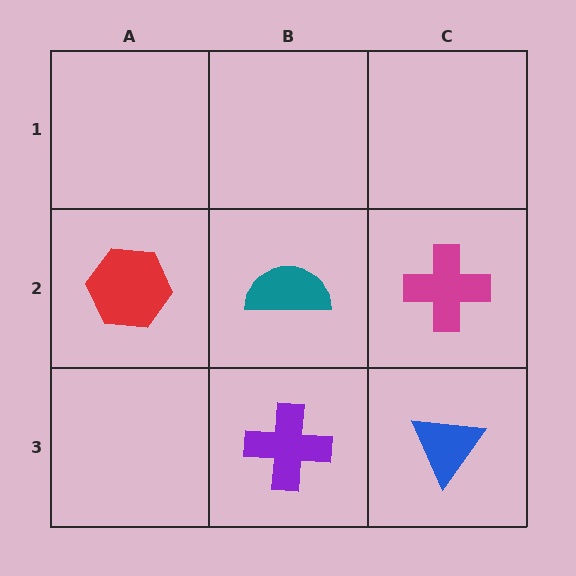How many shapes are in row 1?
0 shapes.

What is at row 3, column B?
A purple cross.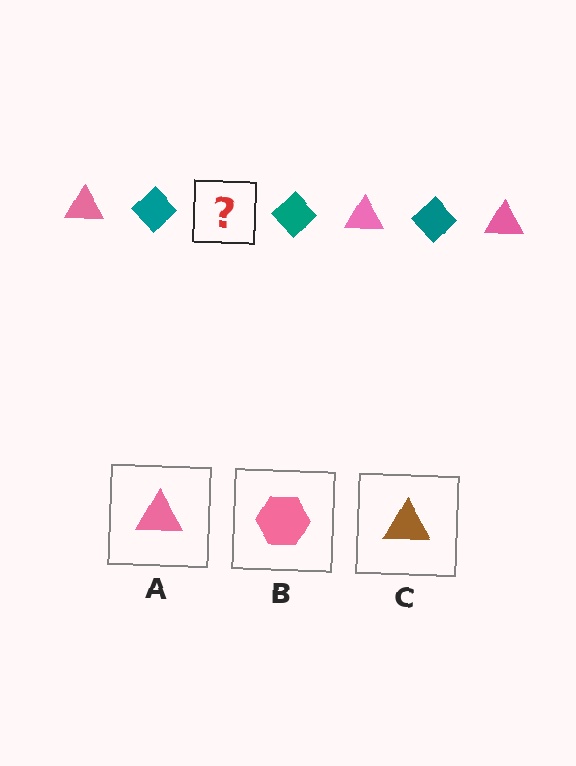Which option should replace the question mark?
Option A.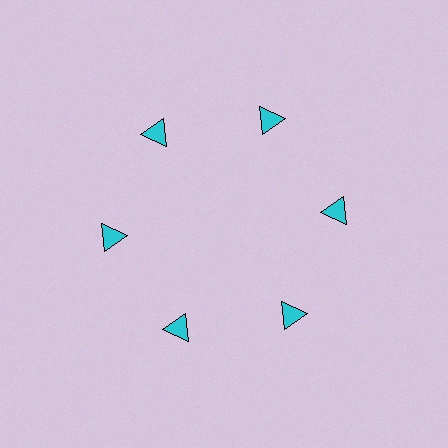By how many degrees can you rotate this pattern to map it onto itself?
The pattern maps onto itself every 60 degrees of rotation.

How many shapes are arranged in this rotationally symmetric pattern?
There are 6 shapes, arranged in 6 groups of 1.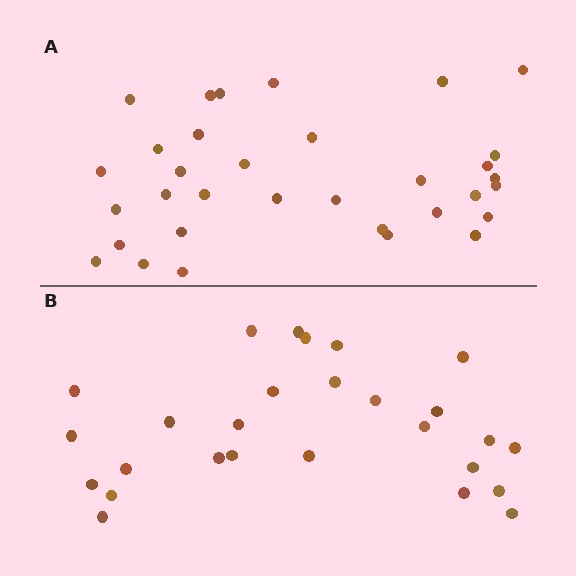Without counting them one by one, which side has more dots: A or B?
Region A (the top region) has more dots.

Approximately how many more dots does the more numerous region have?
Region A has about 6 more dots than region B.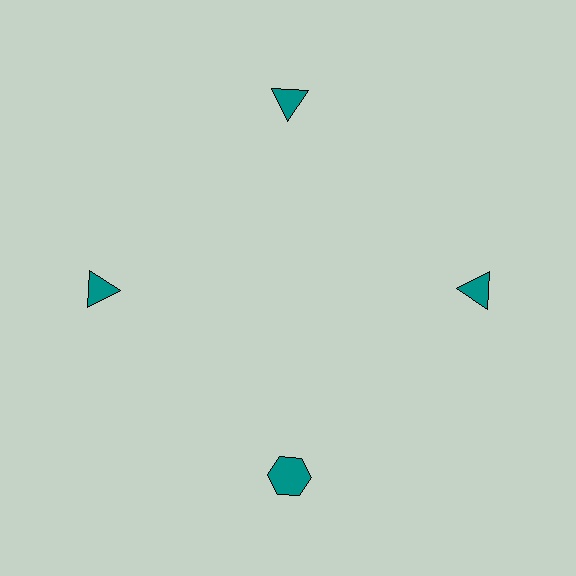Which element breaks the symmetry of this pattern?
The teal hexagon at roughly the 6 o'clock position breaks the symmetry. All other shapes are teal triangles.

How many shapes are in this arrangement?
There are 4 shapes arranged in a ring pattern.